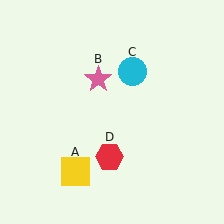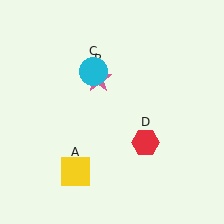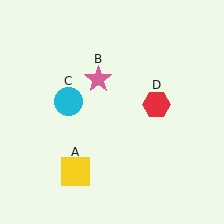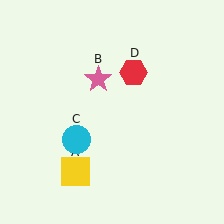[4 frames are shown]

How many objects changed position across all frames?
2 objects changed position: cyan circle (object C), red hexagon (object D).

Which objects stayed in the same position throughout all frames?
Yellow square (object A) and pink star (object B) remained stationary.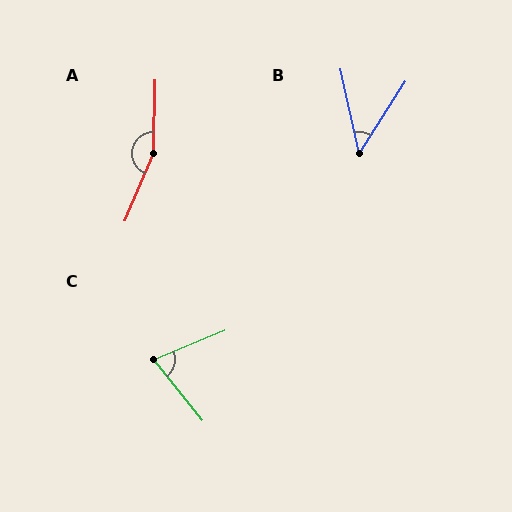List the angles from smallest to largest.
B (45°), C (74°), A (158°).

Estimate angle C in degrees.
Approximately 74 degrees.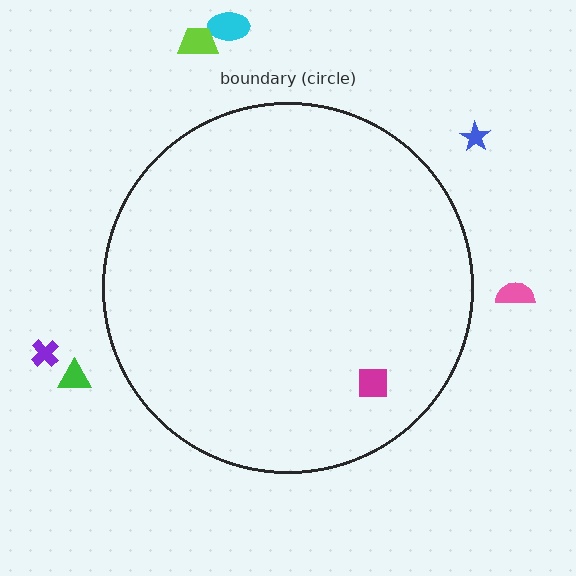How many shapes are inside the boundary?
1 inside, 6 outside.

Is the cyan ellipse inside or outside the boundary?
Outside.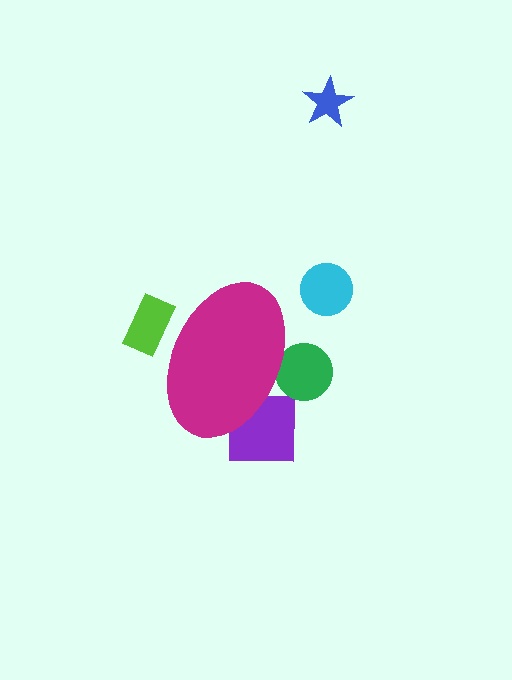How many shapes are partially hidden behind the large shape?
3 shapes are partially hidden.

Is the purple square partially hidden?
Yes, the purple square is partially hidden behind the magenta ellipse.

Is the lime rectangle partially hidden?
Yes, the lime rectangle is partially hidden behind the magenta ellipse.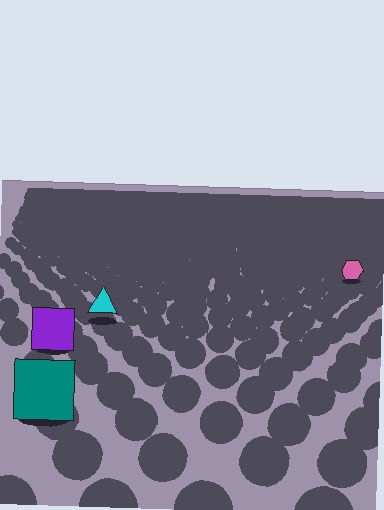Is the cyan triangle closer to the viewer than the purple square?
No. The purple square is closer — you can tell from the texture gradient: the ground texture is coarser near it.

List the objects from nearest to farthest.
From nearest to farthest: the teal square, the purple square, the cyan triangle, the pink hexagon.